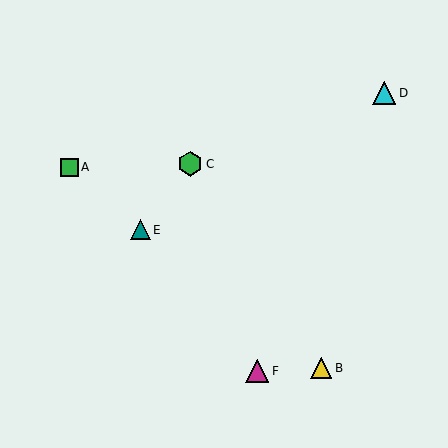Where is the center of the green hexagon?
The center of the green hexagon is at (190, 164).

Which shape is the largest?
The green hexagon (labeled C) is the largest.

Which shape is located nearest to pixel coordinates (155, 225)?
The teal triangle (labeled E) at (141, 230) is nearest to that location.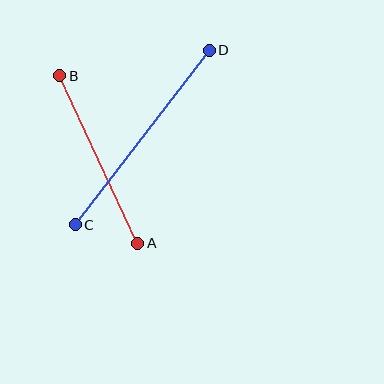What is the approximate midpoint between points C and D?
The midpoint is at approximately (142, 138) pixels.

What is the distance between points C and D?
The distance is approximately 220 pixels.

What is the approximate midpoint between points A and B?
The midpoint is at approximately (99, 159) pixels.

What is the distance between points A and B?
The distance is approximately 185 pixels.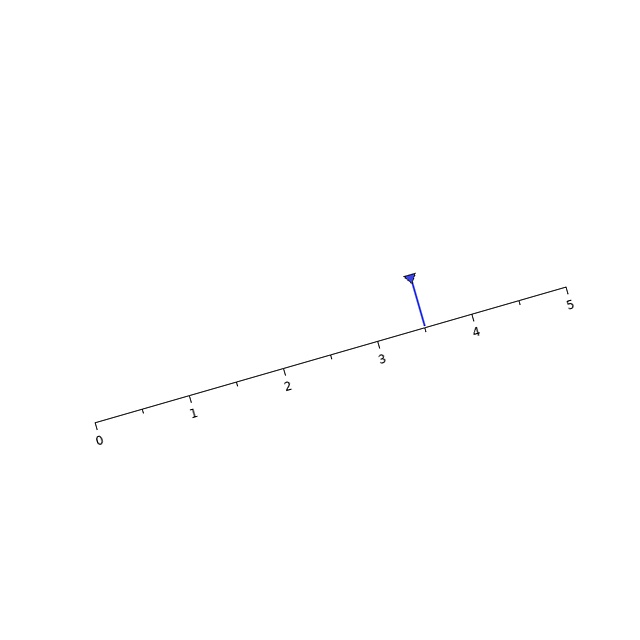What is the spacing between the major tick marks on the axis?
The major ticks are spaced 1 apart.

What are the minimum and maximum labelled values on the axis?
The axis runs from 0 to 5.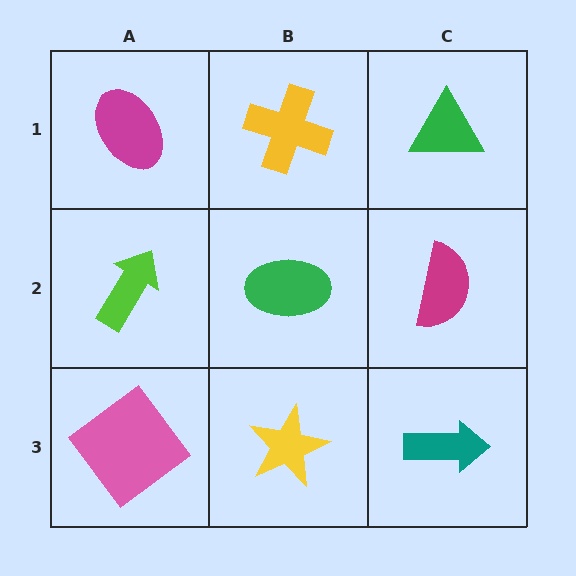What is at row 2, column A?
A lime arrow.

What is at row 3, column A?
A pink diamond.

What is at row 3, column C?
A teal arrow.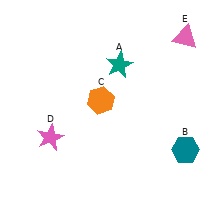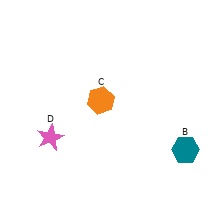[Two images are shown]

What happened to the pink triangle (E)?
The pink triangle (E) was removed in Image 2. It was in the top-right area of Image 1.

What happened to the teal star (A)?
The teal star (A) was removed in Image 2. It was in the top-right area of Image 1.